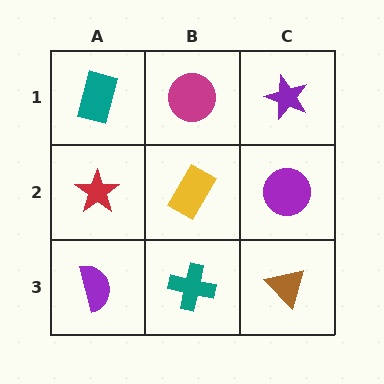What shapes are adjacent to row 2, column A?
A teal rectangle (row 1, column A), a purple semicircle (row 3, column A), a yellow rectangle (row 2, column B).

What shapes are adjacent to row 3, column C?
A purple circle (row 2, column C), a teal cross (row 3, column B).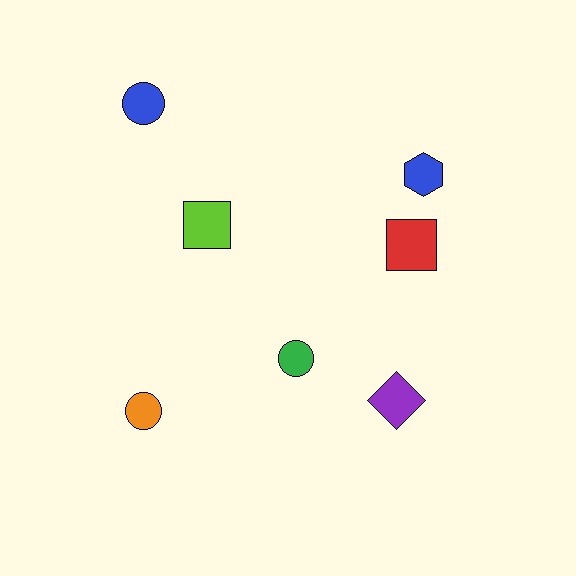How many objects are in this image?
There are 7 objects.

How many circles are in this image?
There are 3 circles.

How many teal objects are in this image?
There are no teal objects.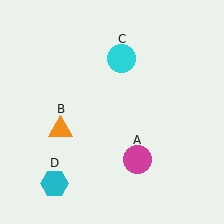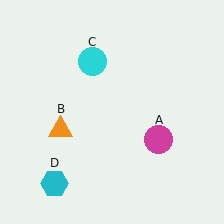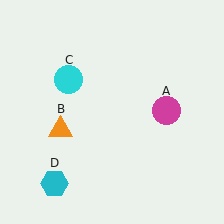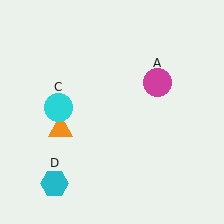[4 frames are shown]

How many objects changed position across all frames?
2 objects changed position: magenta circle (object A), cyan circle (object C).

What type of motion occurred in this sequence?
The magenta circle (object A), cyan circle (object C) rotated counterclockwise around the center of the scene.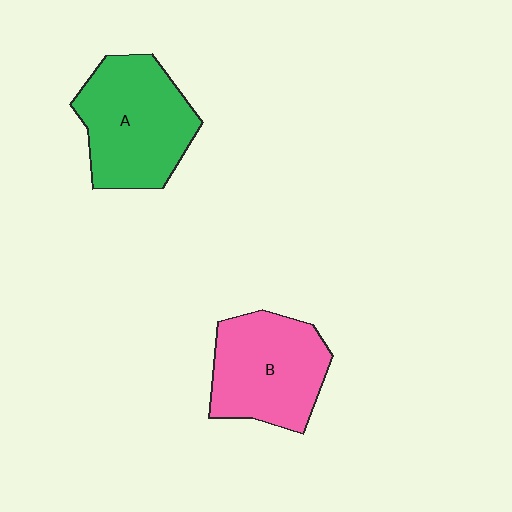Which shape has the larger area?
Shape A (green).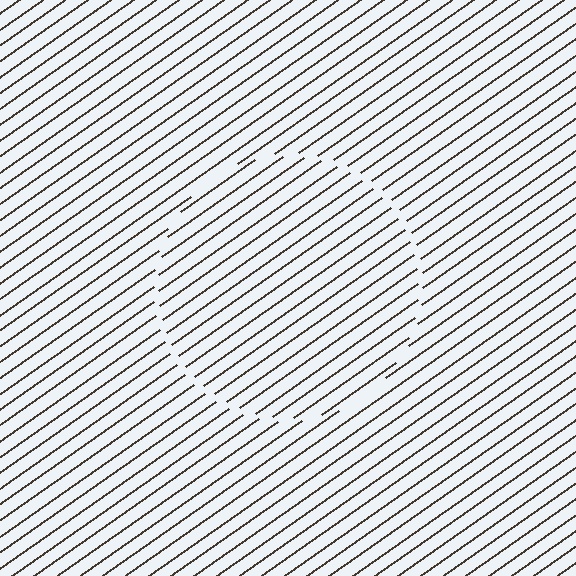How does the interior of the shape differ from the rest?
The interior of the shape contains the same grating, shifted by half a period — the contour is defined by the phase discontinuity where line-ends from the inner and outer gratings abut.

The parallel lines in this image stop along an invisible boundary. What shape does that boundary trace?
An illusory circle. The interior of the shape contains the same grating, shifted by half a period — the contour is defined by the phase discontinuity where line-ends from the inner and outer gratings abut.